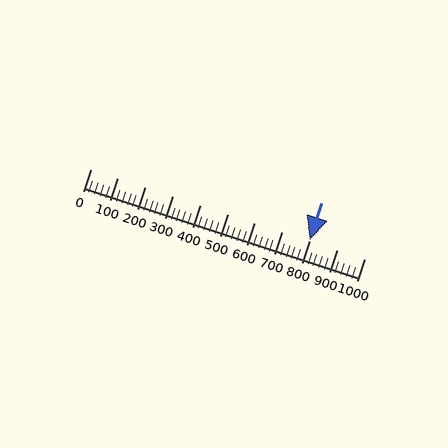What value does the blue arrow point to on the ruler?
The blue arrow points to approximately 800.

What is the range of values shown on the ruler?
The ruler shows values from 0 to 1000.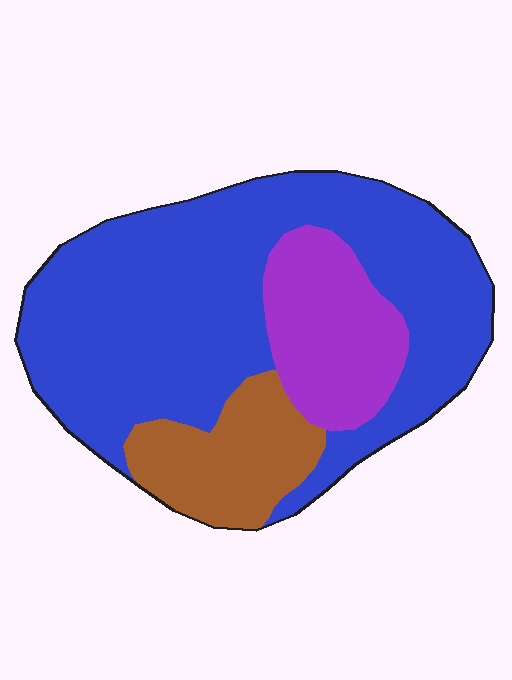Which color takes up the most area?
Blue, at roughly 65%.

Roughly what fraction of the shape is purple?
Purple takes up about one sixth (1/6) of the shape.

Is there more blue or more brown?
Blue.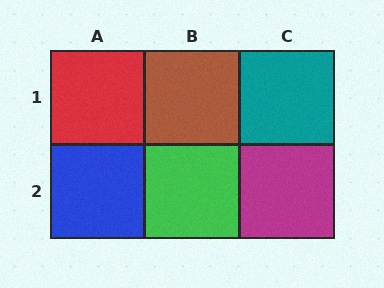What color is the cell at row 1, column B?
Brown.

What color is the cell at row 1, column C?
Teal.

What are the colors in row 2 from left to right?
Blue, green, magenta.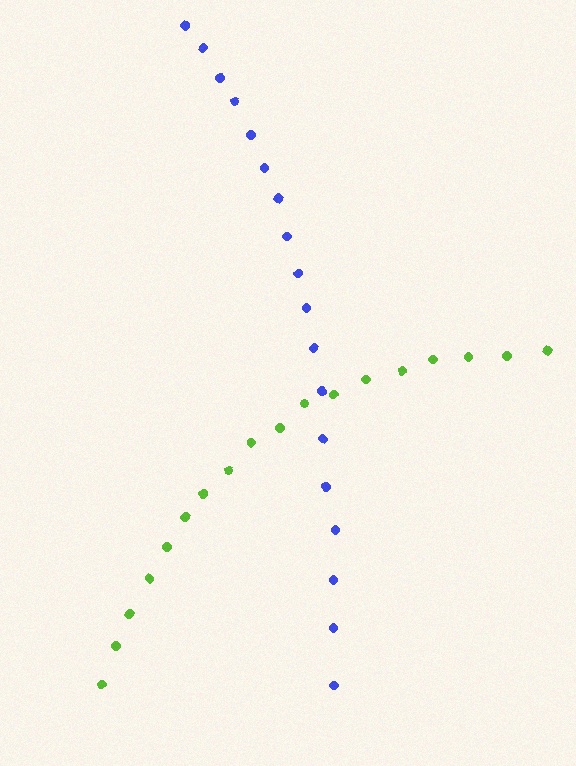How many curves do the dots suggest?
There are 2 distinct paths.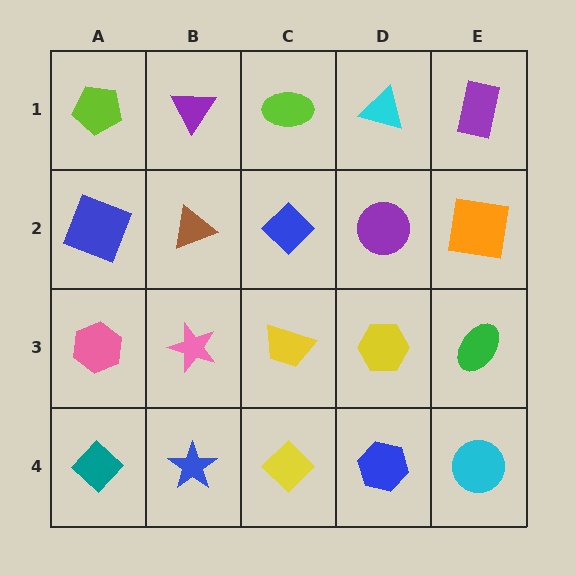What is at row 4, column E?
A cyan circle.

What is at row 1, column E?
A purple rectangle.